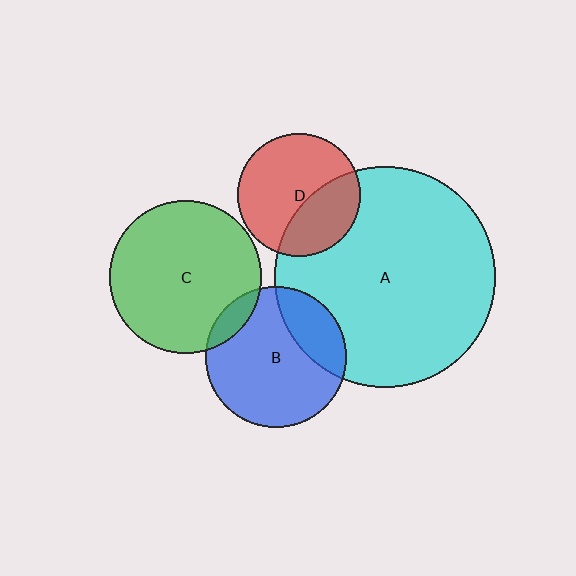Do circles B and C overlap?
Yes.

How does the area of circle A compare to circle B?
Approximately 2.5 times.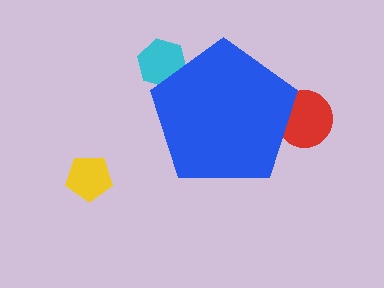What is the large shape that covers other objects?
A blue pentagon.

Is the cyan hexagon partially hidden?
Yes, the cyan hexagon is partially hidden behind the blue pentagon.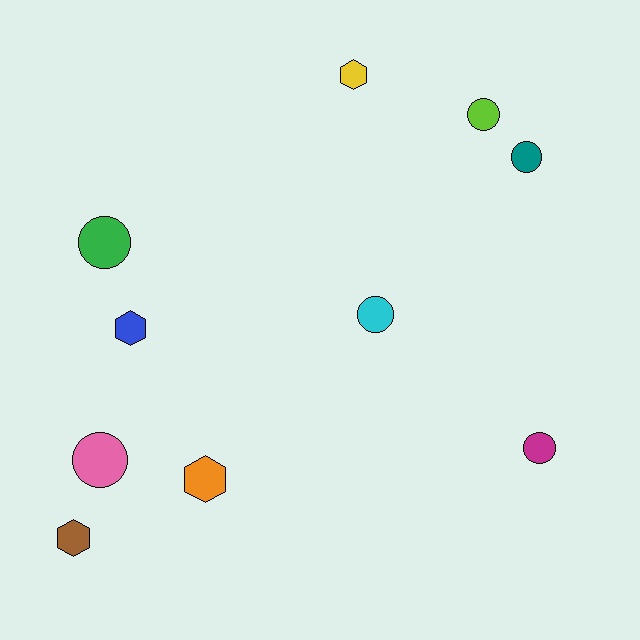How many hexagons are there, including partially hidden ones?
There are 4 hexagons.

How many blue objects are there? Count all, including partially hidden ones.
There is 1 blue object.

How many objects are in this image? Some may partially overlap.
There are 10 objects.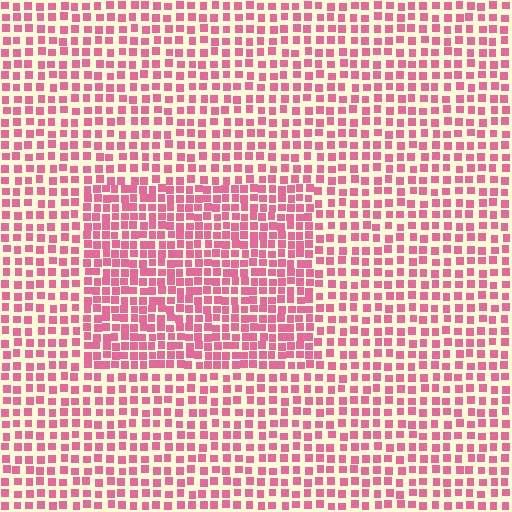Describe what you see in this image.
The image contains small pink elements arranged at two different densities. A rectangle-shaped region is visible where the elements are more densely packed than the surrounding area.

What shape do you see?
I see a rectangle.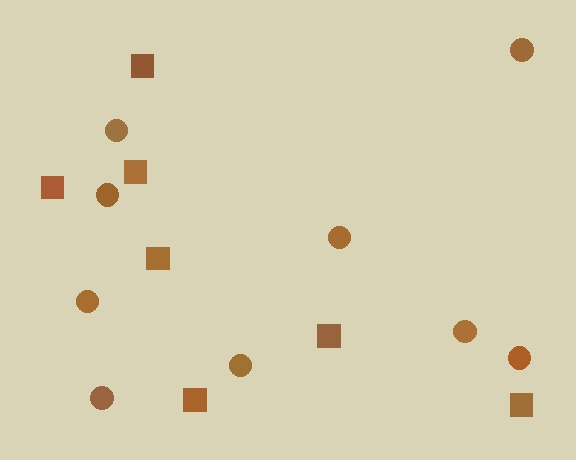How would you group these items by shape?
There are 2 groups: one group of circles (9) and one group of squares (7).